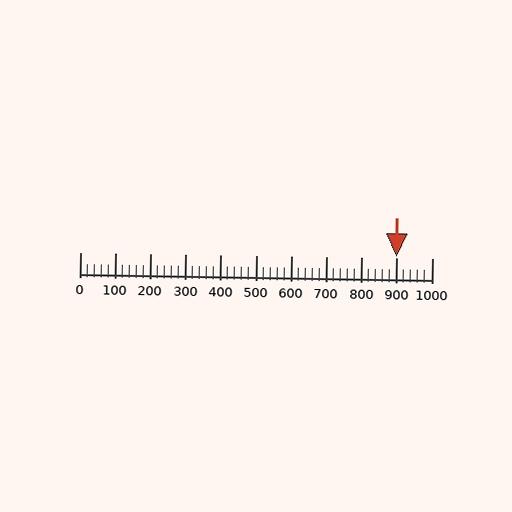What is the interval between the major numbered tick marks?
The major tick marks are spaced 100 units apart.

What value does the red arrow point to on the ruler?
The red arrow points to approximately 900.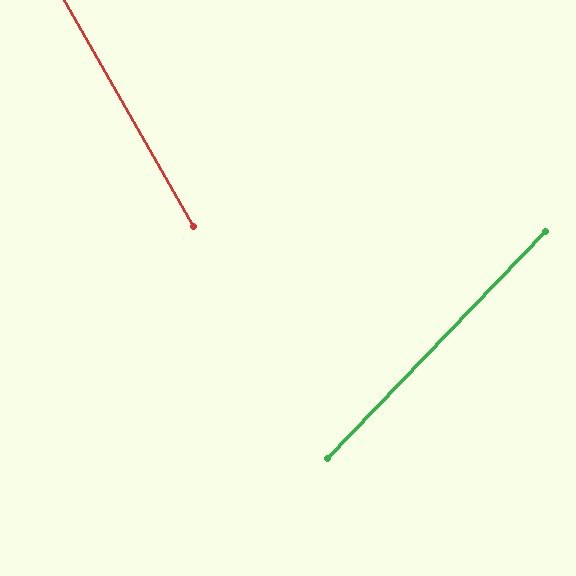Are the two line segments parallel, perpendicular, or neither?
Neither parallel nor perpendicular — they differ by about 73°.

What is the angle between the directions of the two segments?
Approximately 73 degrees.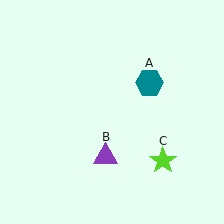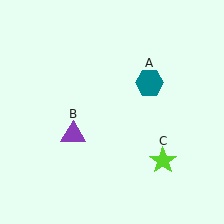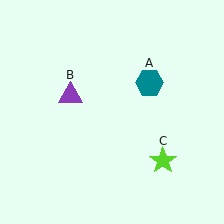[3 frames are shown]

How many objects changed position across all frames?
1 object changed position: purple triangle (object B).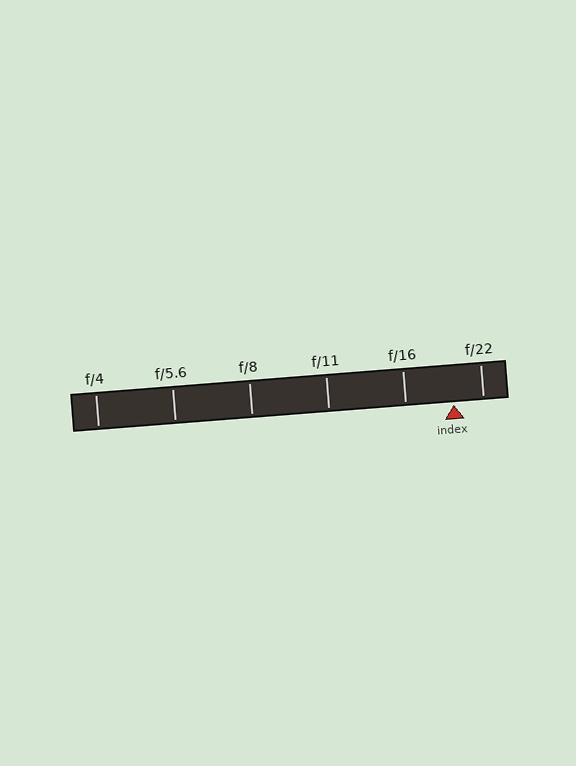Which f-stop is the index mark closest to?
The index mark is closest to f/22.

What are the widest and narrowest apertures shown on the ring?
The widest aperture shown is f/4 and the narrowest is f/22.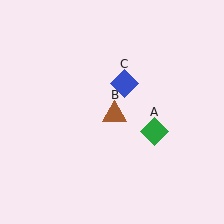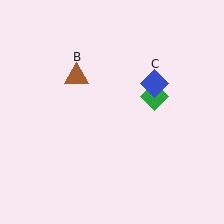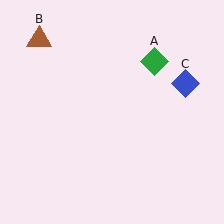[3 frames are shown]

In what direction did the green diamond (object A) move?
The green diamond (object A) moved up.